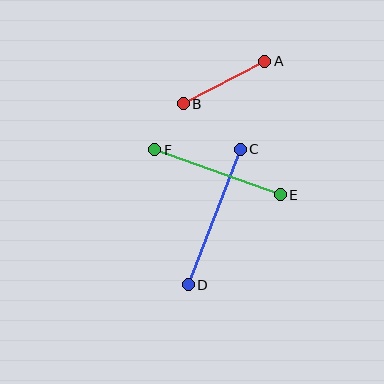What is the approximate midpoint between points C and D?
The midpoint is at approximately (214, 217) pixels.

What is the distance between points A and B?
The distance is approximately 92 pixels.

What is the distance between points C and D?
The distance is approximately 145 pixels.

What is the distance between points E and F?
The distance is approximately 133 pixels.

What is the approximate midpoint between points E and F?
The midpoint is at approximately (217, 172) pixels.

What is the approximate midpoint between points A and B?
The midpoint is at approximately (224, 82) pixels.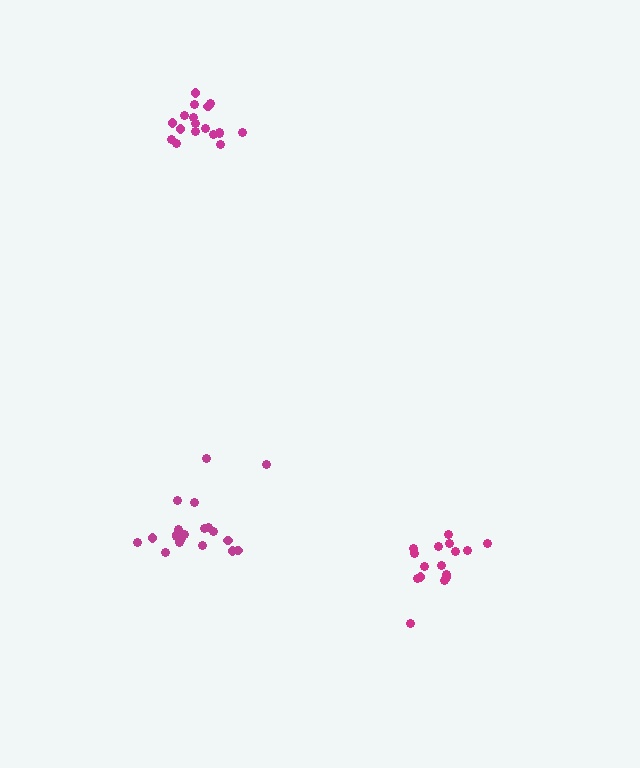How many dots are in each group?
Group 1: 20 dots, Group 2: 18 dots, Group 3: 17 dots (55 total).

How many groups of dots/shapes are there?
There are 3 groups.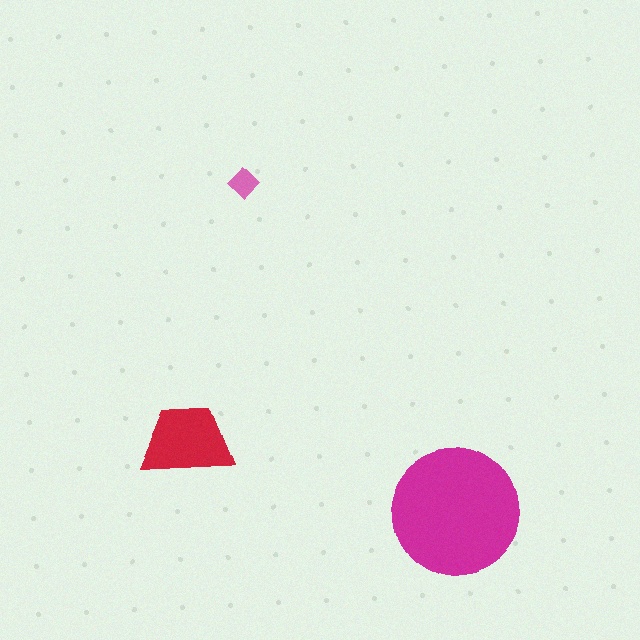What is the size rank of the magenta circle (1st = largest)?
1st.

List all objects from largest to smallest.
The magenta circle, the red trapezoid, the pink diamond.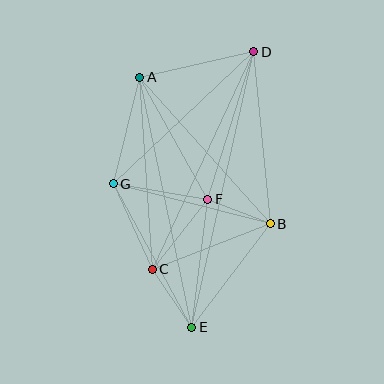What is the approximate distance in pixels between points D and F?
The distance between D and F is approximately 155 pixels.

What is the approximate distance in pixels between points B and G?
The distance between B and G is approximately 162 pixels.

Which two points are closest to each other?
Points B and F are closest to each other.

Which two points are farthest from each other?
Points D and E are farthest from each other.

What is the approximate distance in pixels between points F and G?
The distance between F and G is approximately 96 pixels.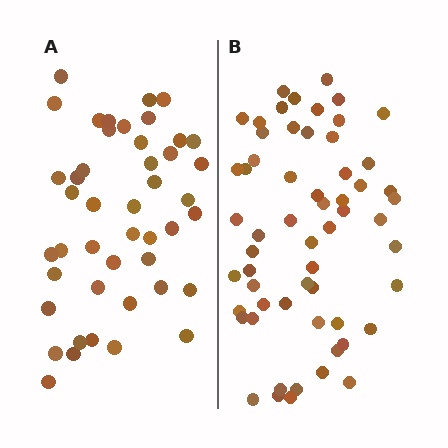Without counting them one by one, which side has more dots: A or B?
Region B (the right region) has more dots.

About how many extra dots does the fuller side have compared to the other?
Region B has approximately 15 more dots than region A.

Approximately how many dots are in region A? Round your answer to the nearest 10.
About 40 dots. (The exact count is 45, which rounds to 40.)